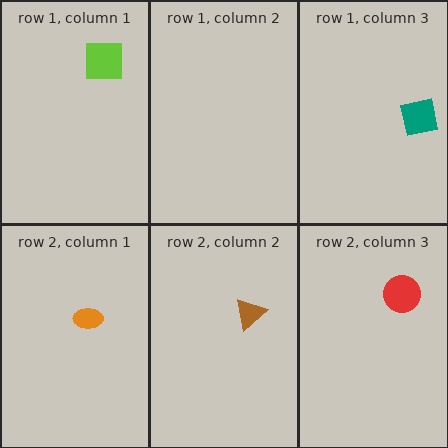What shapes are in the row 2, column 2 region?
The brown triangle.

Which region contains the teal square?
The row 1, column 3 region.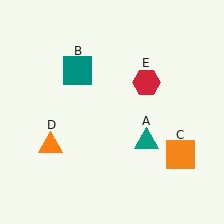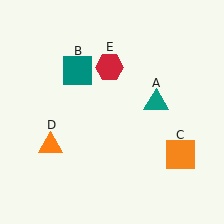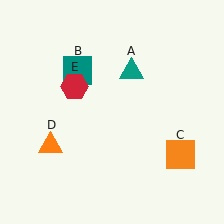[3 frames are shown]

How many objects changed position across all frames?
2 objects changed position: teal triangle (object A), red hexagon (object E).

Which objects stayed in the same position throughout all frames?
Teal square (object B) and orange square (object C) and orange triangle (object D) remained stationary.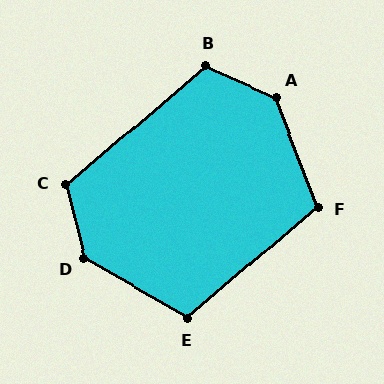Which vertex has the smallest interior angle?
E, at approximately 109 degrees.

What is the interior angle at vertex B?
Approximately 116 degrees (obtuse).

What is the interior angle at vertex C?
Approximately 116 degrees (obtuse).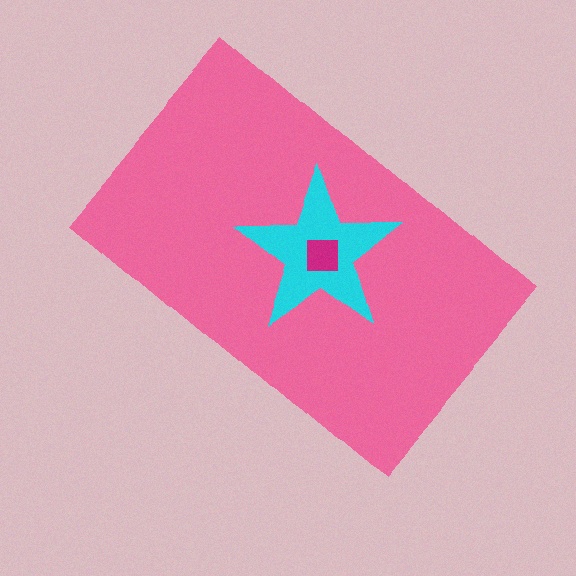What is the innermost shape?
The magenta square.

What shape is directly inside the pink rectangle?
The cyan star.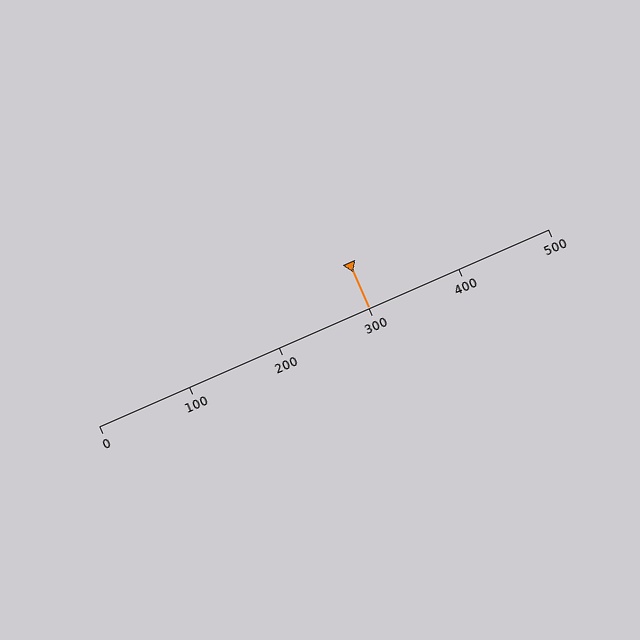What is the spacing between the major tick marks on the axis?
The major ticks are spaced 100 apart.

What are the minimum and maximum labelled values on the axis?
The axis runs from 0 to 500.